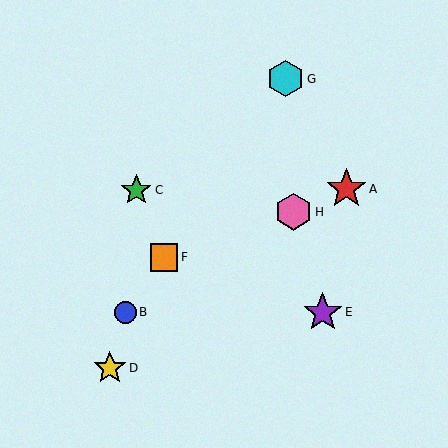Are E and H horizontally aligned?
No, E is at y≈313 and H is at y≈212.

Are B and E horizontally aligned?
Yes, both are at y≈312.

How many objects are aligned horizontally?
2 objects (B, E) are aligned horizontally.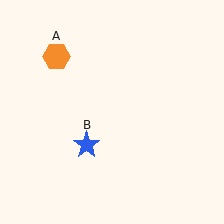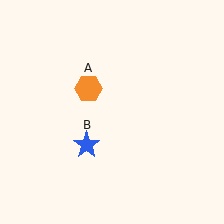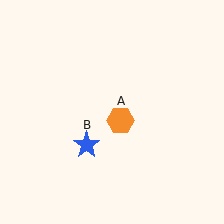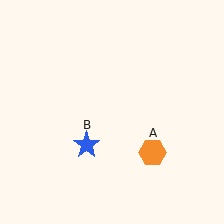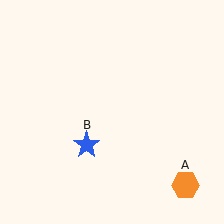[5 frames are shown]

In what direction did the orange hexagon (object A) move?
The orange hexagon (object A) moved down and to the right.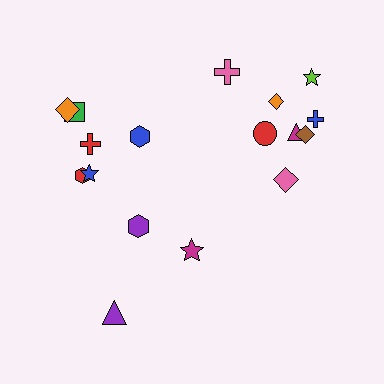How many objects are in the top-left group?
There are 6 objects.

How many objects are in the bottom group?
There are 3 objects.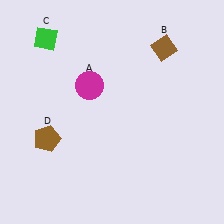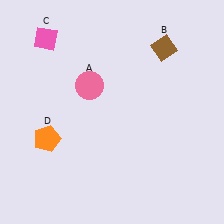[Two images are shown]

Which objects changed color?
A changed from magenta to pink. C changed from green to pink. D changed from brown to orange.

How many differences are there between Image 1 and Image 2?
There are 3 differences between the two images.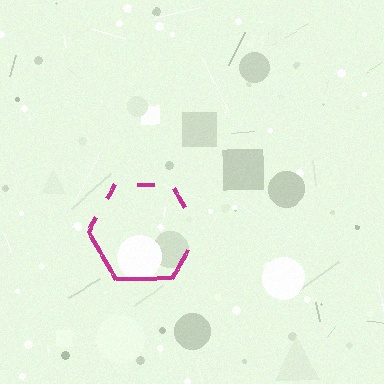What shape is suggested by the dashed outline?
The dashed outline suggests a hexagon.